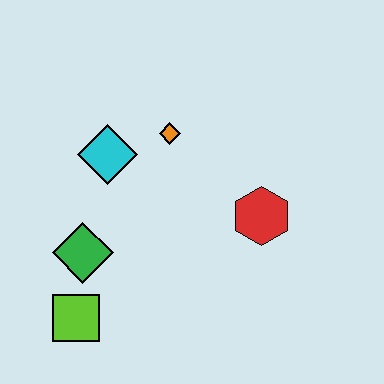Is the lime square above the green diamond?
No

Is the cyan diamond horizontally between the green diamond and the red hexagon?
Yes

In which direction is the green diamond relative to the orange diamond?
The green diamond is below the orange diamond.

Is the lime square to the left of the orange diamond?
Yes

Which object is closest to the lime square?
The green diamond is closest to the lime square.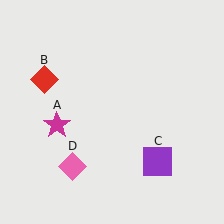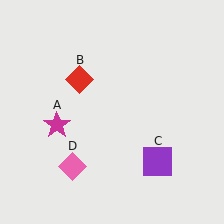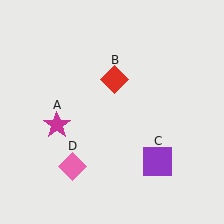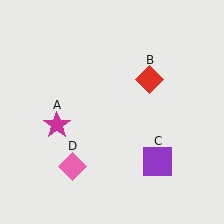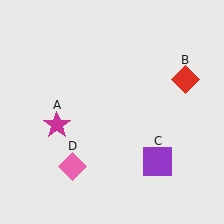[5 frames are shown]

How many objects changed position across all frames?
1 object changed position: red diamond (object B).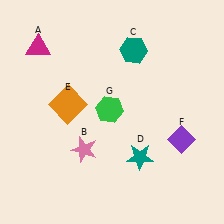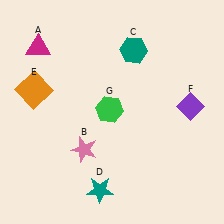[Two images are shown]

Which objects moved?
The objects that moved are: the teal star (D), the orange square (E), the purple diamond (F).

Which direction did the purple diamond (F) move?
The purple diamond (F) moved up.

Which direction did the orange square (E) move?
The orange square (E) moved left.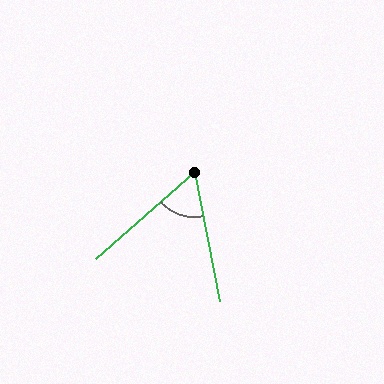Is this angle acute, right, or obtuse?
It is acute.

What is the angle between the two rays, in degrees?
Approximately 60 degrees.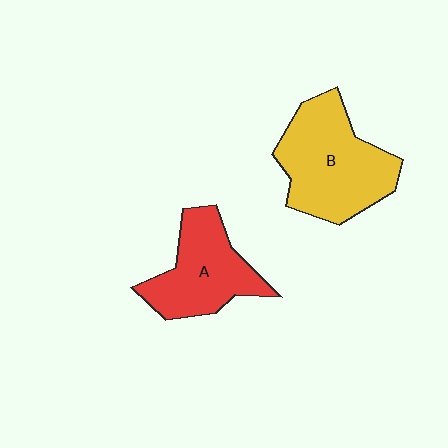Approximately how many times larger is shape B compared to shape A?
Approximately 1.3 times.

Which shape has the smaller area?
Shape A (red).